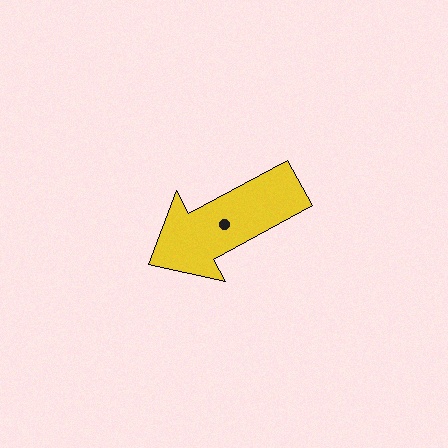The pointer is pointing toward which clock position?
Roughly 8 o'clock.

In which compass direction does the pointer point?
Southwest.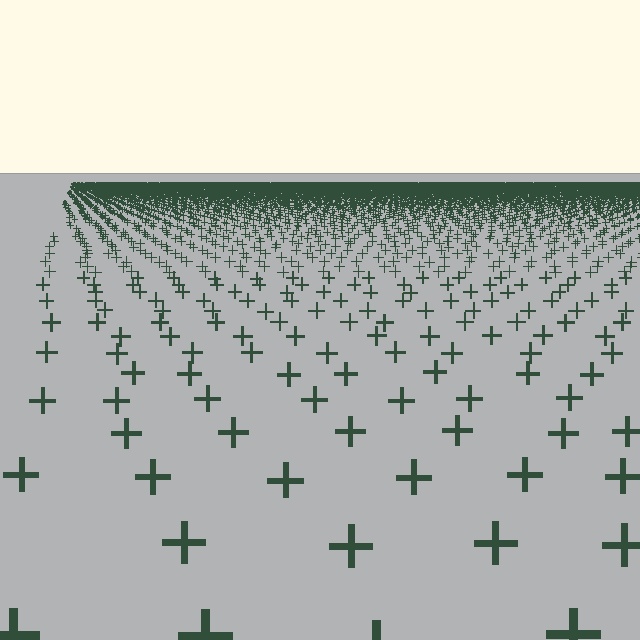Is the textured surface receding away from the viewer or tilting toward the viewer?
The surface is receding away from the viewer. Texture elements get smaller and denser toward the top.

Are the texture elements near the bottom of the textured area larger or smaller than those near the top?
Larger. Near the bottom, elements are closer to the viewer and appear at a bigger on-screen size.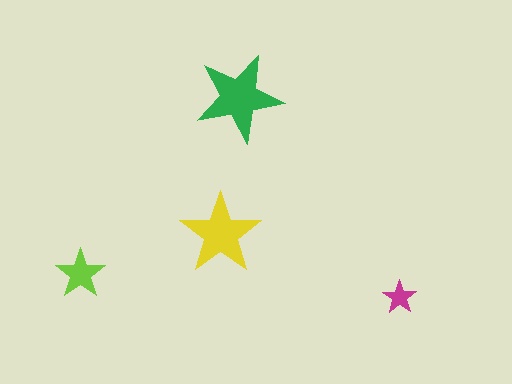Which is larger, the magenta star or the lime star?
The lime one.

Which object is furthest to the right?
The magenta star is rightmost.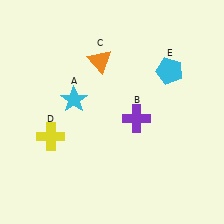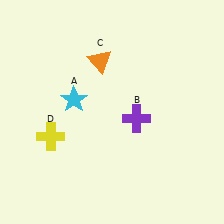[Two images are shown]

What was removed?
The cyan pentagon (E) was removed in Image 2.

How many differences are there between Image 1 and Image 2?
There is 1 difference between the two images.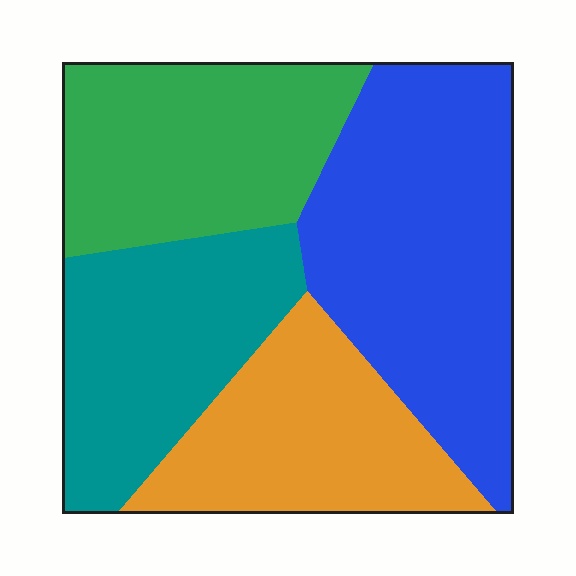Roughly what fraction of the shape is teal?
Teal covers around 20% of the shape.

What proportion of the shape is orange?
Orange covers 21% of the shape.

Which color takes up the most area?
Blue, at roughly 35%.